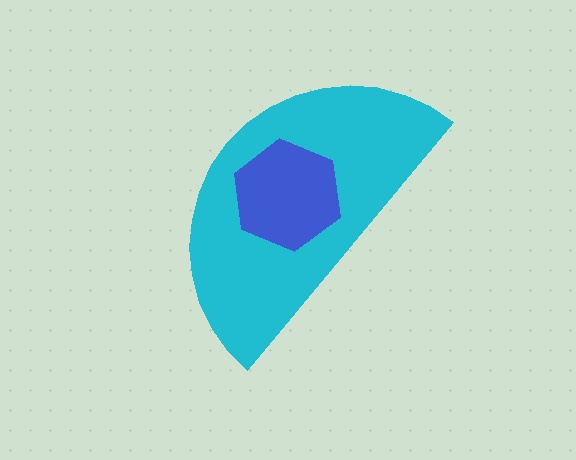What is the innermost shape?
The blue hexagon.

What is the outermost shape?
The cyan semicircle.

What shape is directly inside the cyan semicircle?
The blue hexagon.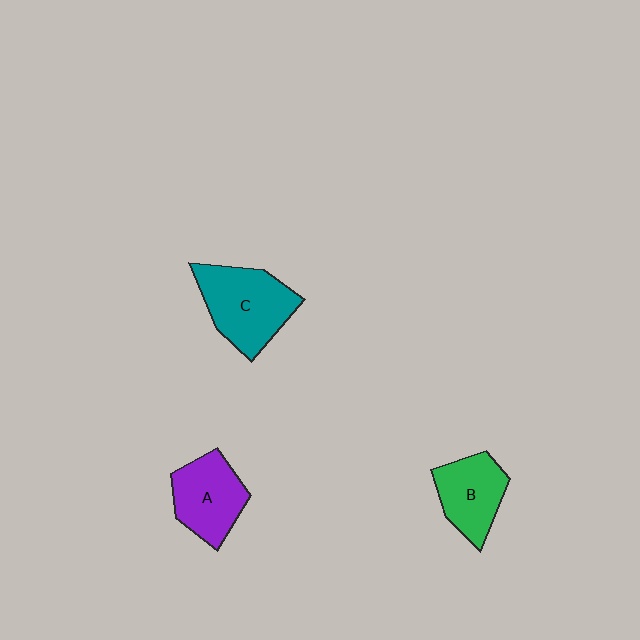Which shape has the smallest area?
Shape B (green).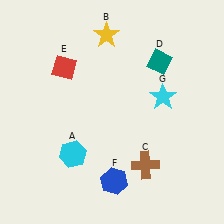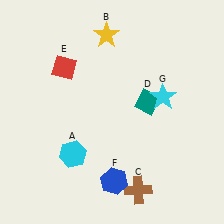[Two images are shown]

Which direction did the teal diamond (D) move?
The teal diamond (D) moved down.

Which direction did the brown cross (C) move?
The brown cross (C) moved down.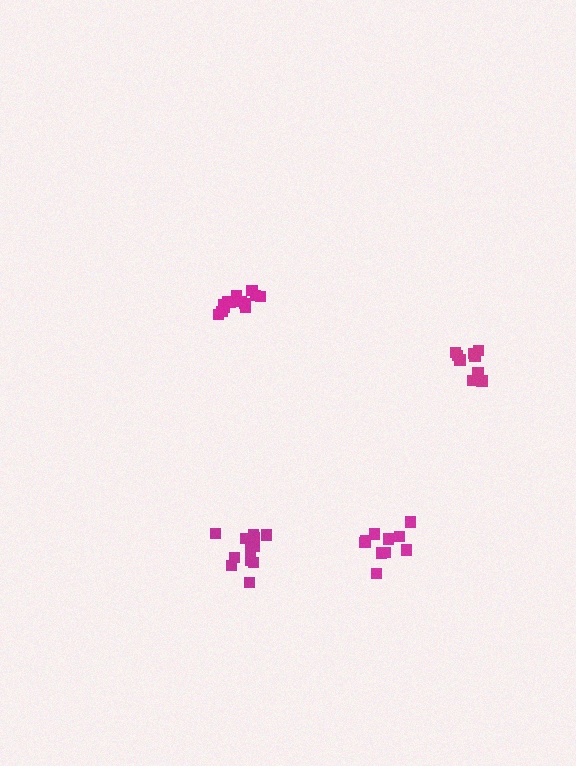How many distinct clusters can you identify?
There are 4 distinct clusters.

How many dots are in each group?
Group 1: 11 dots, Group 2: 13 dots, Group 3: 9 dots, Group 4: 13 dots (46 total).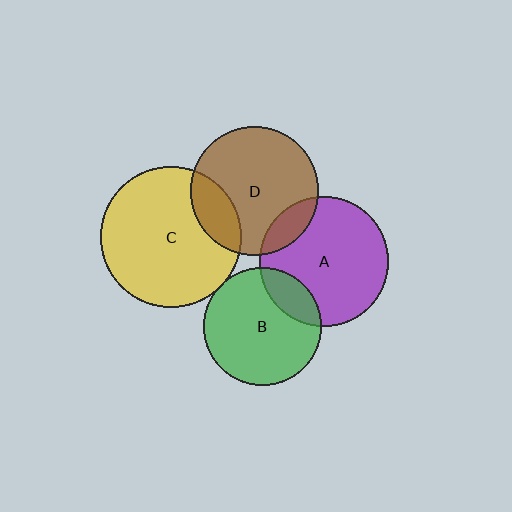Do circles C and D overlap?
Yes.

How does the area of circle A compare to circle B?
Approximately 1.2 times.